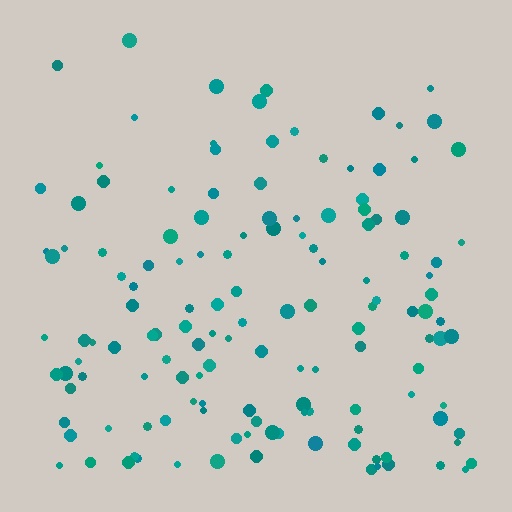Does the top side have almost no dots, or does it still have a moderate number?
Still a moderate number, just noticeably fewer than the bottom.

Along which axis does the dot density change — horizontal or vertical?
Vertical.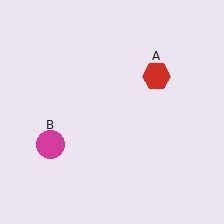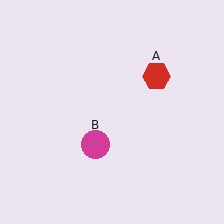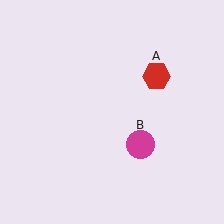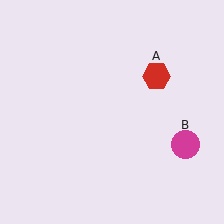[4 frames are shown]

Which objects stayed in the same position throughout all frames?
Red hexagon (object A) remained stationary.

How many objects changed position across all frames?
1 object changed position: magenta circle (object B).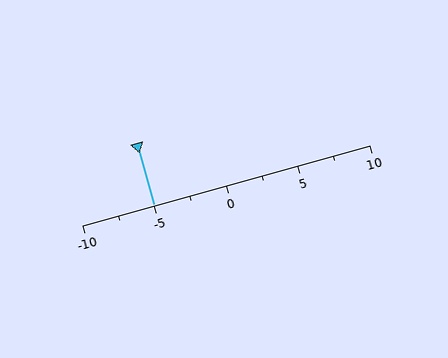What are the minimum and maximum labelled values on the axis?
The axis runs from -10 to 10.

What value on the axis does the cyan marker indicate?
The marker indicates approximately -5.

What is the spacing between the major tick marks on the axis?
The major ticks are spaced 5 apart.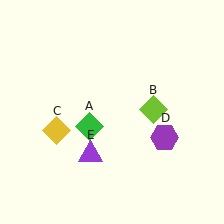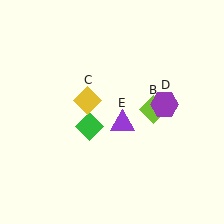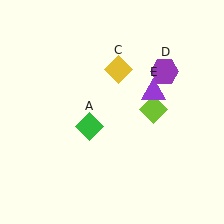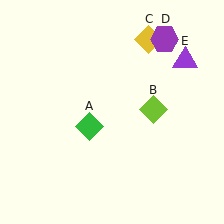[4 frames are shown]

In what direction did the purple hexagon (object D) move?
The purple hexagon (object D) moved up.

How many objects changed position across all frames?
3 objects changed position: yellow diamond (object C), purple hexagon (object D), purple triangle (object E).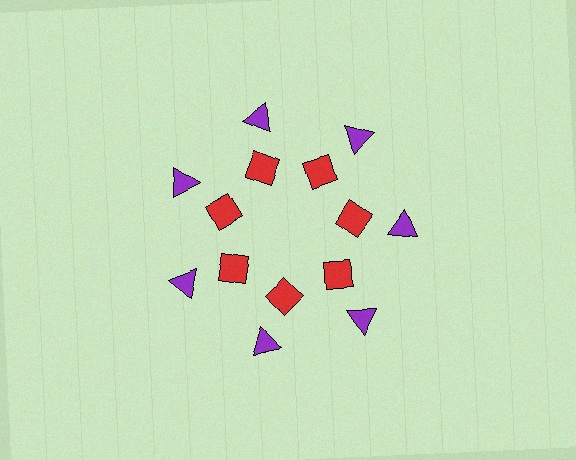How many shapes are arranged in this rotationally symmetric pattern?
There are 14 shapes, arranged in 7 groups of 2.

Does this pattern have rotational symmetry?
Yes, this pattern has 7-fold rotational symmetry. It looks the same after rotating 51 degrees around the center.